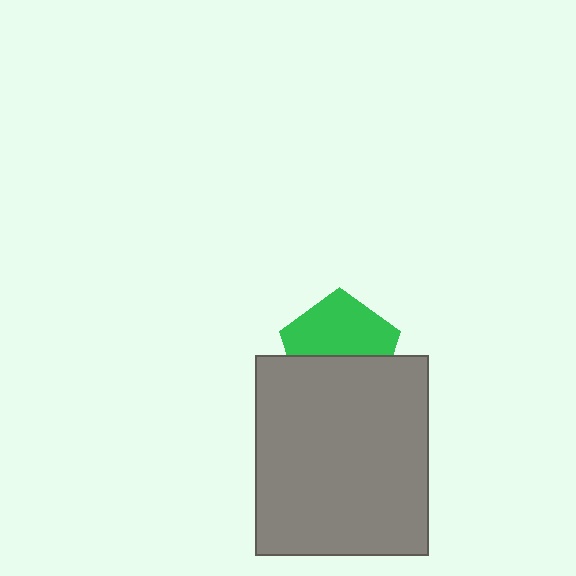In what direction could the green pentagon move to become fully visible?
The green pentagon could move up. That would shift it out from behind the gray rectangle entirely.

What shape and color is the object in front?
The object in front is a gray rectangle.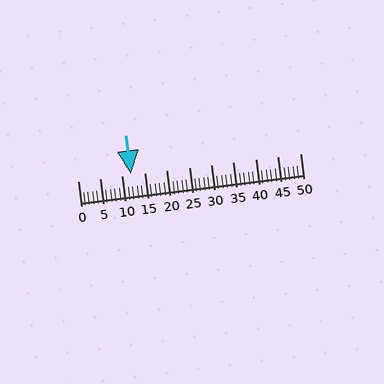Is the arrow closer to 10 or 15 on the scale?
The arrow is closer to 10.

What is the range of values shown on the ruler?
The ruler shows values from 0 to 50.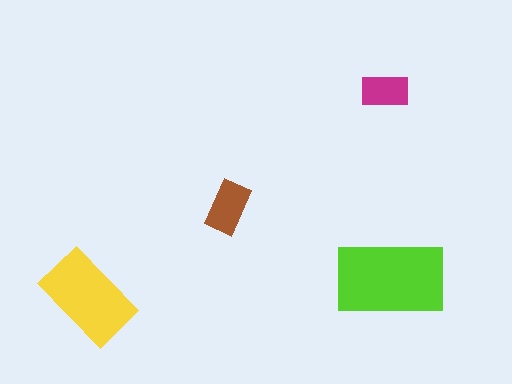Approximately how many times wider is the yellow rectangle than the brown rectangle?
About 2 times wider.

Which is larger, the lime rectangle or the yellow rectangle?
The lime one.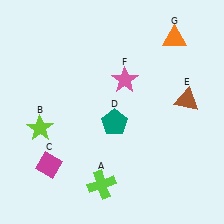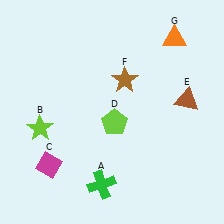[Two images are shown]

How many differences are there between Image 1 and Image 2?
There are 3 differences between the two images.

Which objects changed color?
A changed from lime to green. D changed from teal to lime. F changed from pink to brown.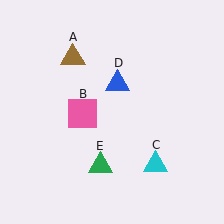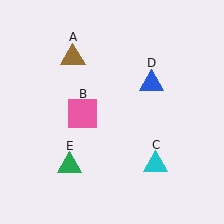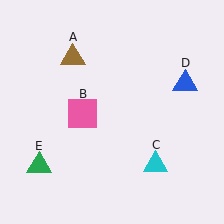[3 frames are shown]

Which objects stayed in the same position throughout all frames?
Brown triangle (object A) and pink square (object B) and cyan triangle (object C) remained stationary.